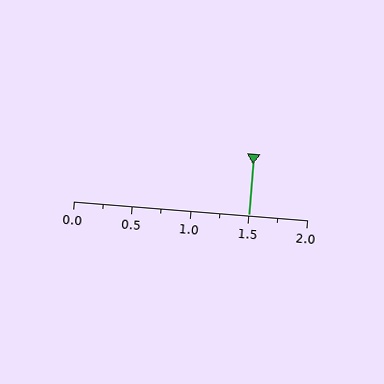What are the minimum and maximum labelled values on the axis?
The axis runs from 0.0 to 2.0.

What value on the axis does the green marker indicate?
The marker indicates approximately 1.5.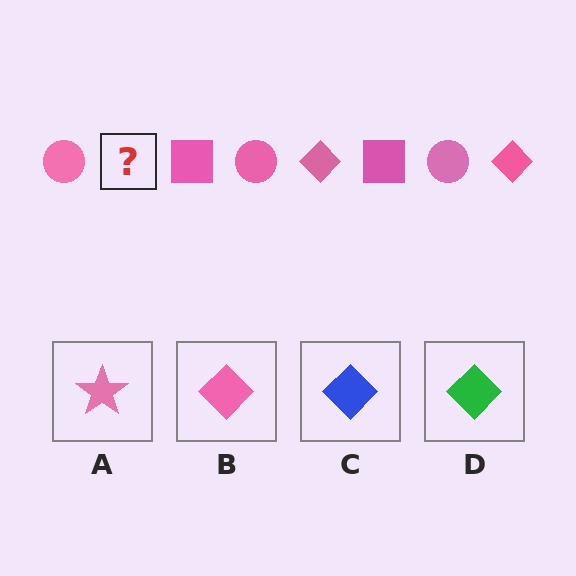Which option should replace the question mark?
Option B.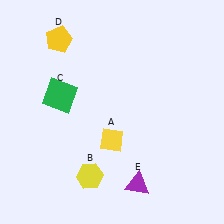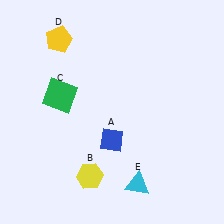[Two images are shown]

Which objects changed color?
A changed from yellow to blue. E changed from purple to cyan.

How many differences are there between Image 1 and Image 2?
There are 2 differences between the two images.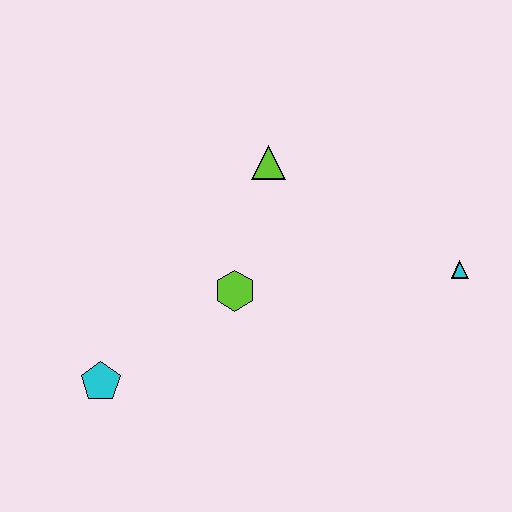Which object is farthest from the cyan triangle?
The cyan pentagon is farthest from the cyan triangle.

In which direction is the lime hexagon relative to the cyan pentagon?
The lime hexagon is to the right of the cyan pentagon.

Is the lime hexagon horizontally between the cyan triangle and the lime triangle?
No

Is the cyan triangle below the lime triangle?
Yes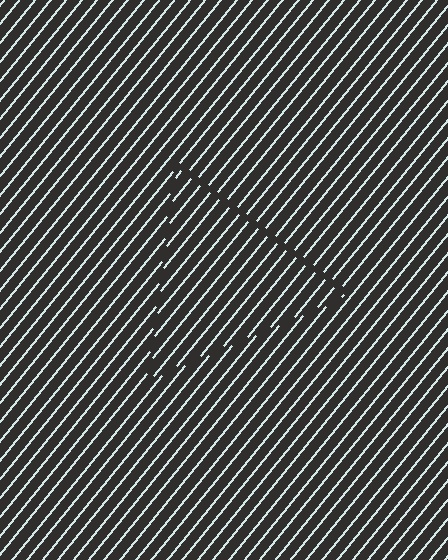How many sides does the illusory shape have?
3 sides — the line-ends trace a triangle.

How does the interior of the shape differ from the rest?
The interior of the shape contains the same grating, shifted by half a period — the contour is defined by the phase discontinuity where line-ends from the inner and outer gratings abut.